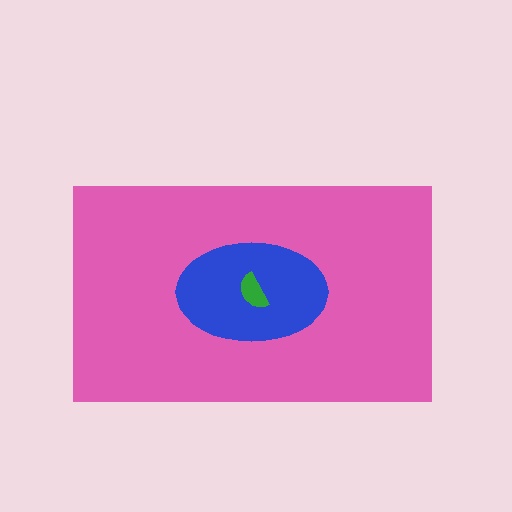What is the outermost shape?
The pink rectangle.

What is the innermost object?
The green semicircle.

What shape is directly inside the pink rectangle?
The blue ellipse.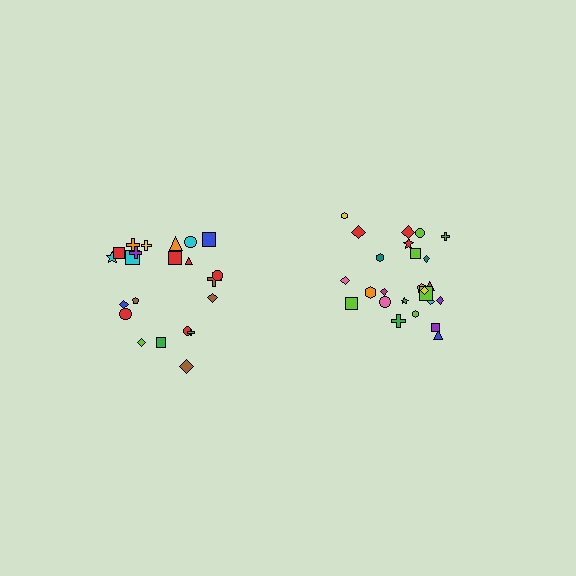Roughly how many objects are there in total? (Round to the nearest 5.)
Roughly 45 objects in total.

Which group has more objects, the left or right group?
The right group.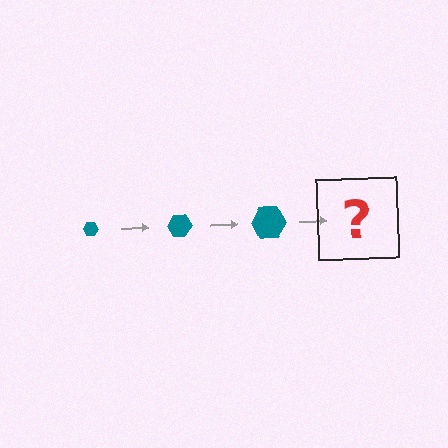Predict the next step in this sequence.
The next step is a teal hexagon, larger than the previous one.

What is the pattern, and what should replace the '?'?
The pattern is that the hexagon gets progressively larger each step. The '?' should be a teal hexagon, larger than the previous one.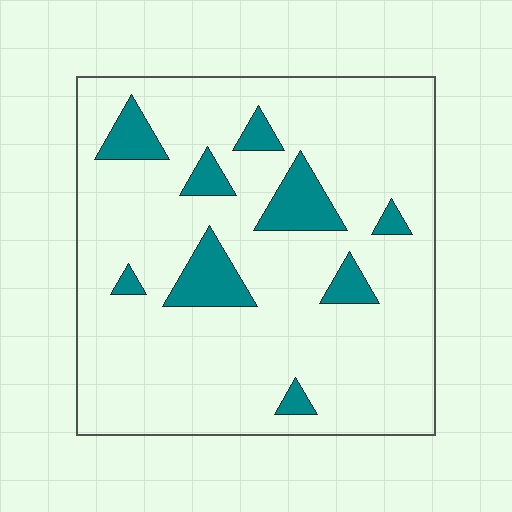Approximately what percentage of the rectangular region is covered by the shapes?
Approximately 15%.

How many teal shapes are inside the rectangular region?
9.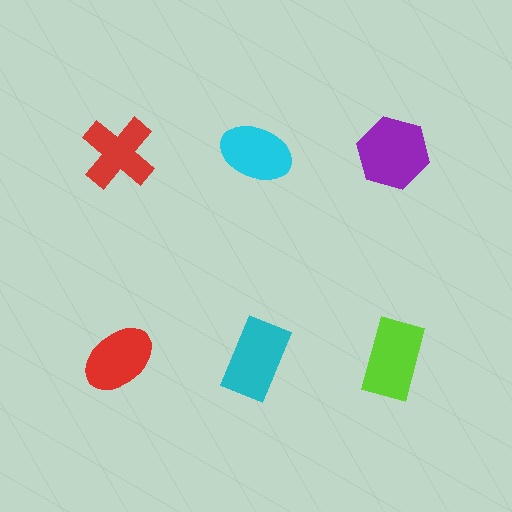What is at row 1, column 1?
A red cross.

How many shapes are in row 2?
3 shapes.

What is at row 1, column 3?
A purple hexagon.